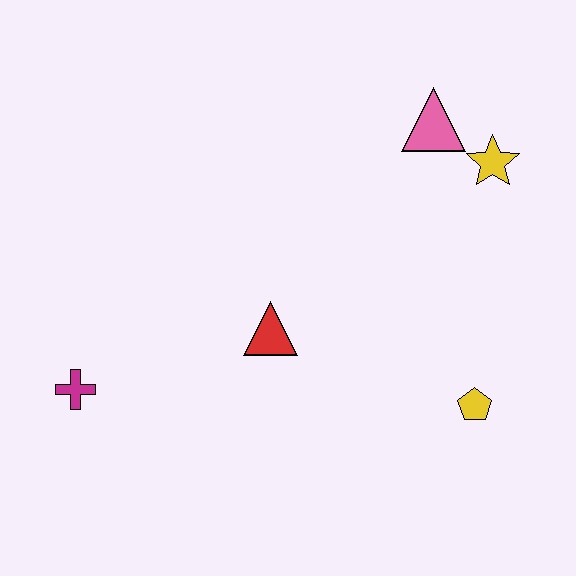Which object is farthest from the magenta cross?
The yellow star is farthest from the magenta cross.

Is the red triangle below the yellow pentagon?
No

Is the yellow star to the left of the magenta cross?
No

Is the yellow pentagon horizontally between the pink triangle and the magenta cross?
No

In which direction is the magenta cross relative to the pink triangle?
The magenta cross is to the left of the pink triangle.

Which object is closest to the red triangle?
The magenta cross is closest to the red triangle.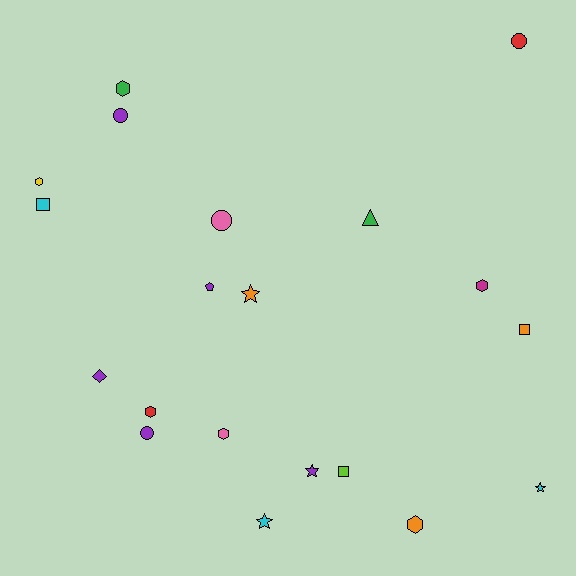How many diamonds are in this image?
There is 1 diamond.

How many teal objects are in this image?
There are no teal objects.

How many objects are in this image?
There are 20 objects.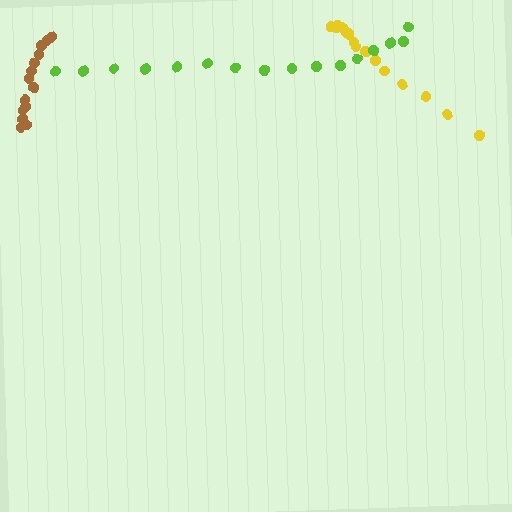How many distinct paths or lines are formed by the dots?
There are 3 distinct paths.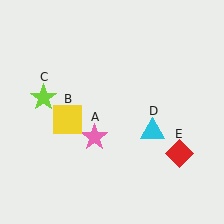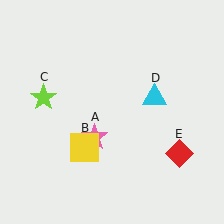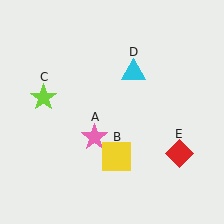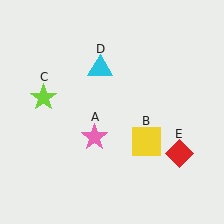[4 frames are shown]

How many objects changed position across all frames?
2 objects changed position: yellow square (object B), cyan triangle (object D).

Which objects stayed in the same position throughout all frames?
Pink star (object A) and lime star (object C) and red diamond (object E) remained stationary.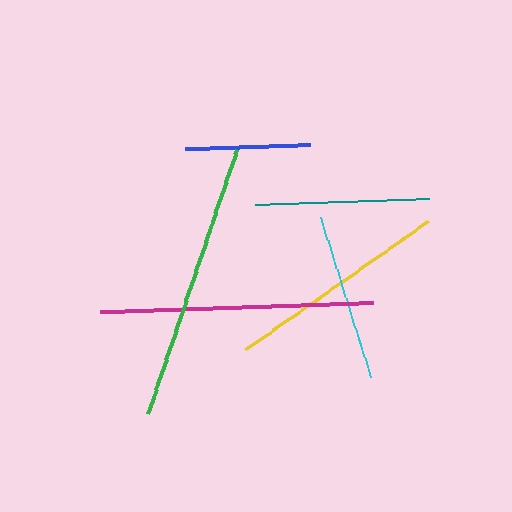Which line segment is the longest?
The green line is the longest at approximately 279 pixels.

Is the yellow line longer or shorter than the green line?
The green line is longer than the yellow line.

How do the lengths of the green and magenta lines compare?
The green and magenta lines are approximately the same length.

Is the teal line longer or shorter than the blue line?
The teal line is longer than the blue line.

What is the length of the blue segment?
The blue segment is approximately 125 pixels long.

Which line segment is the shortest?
The blue line is the shortest at approximately 125 pixels.